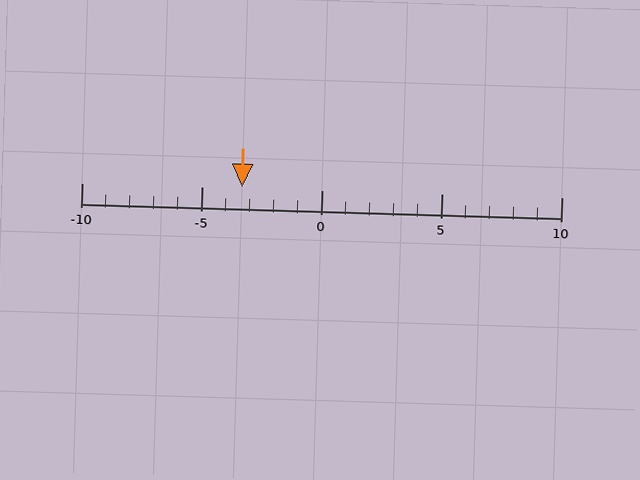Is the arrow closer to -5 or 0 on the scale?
The arrow is closer to -5.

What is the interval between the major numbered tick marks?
The major tick marks are spaced 5 units apart.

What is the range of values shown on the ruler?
The ruler shows values from -10 to 10.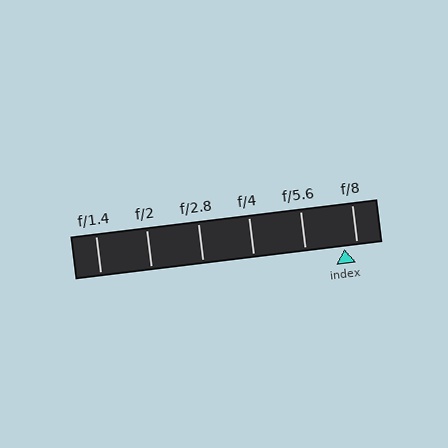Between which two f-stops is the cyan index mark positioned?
The index mark is between f/5.6 and f/8.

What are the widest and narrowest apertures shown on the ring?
The widest aperture shown is f/1.4 and the narrowest is f/8.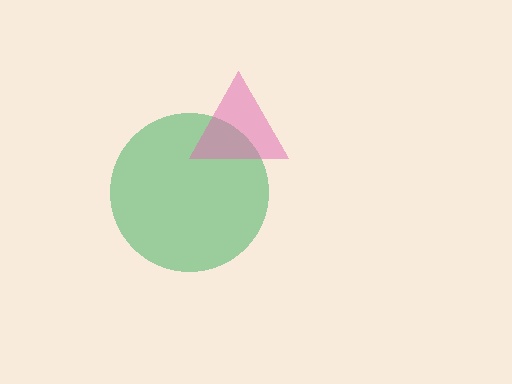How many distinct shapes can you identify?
There are 2 distinct shapes: a green circle, a pink triangle.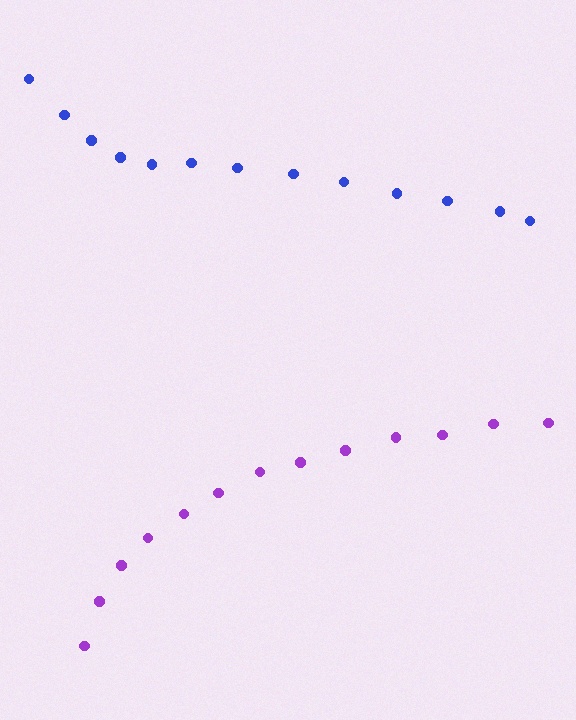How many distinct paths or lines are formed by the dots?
There are 2 distinct paths.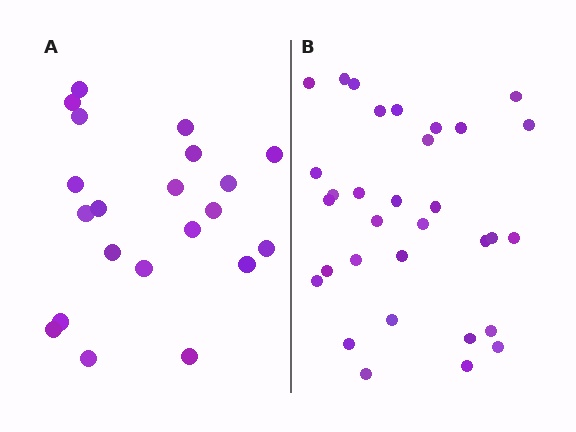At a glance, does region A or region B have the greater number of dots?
Region B (the right region) has more dots.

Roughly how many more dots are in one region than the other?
Region B has roughly 12 or so more dots than region A.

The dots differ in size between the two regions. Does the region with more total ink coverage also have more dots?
No. Region A has more total ink coverage because its dots are larger, but region B actually contains more individual dots. Total area can be misleading — the number of items is what matters here.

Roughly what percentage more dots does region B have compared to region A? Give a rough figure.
About 50% more.